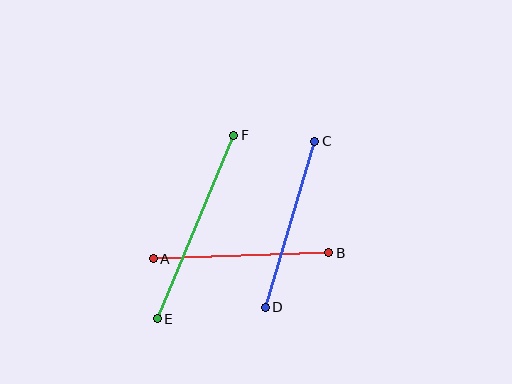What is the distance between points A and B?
The distance is approximately 176 pixels.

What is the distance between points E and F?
The distance is approximately 199 pixels.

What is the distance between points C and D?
The distance is approximately 173 pixels.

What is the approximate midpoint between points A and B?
The midpoint is at approximately (241, 256) pixels.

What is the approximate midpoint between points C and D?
The midpoint is at approximately (290, 224) pixels.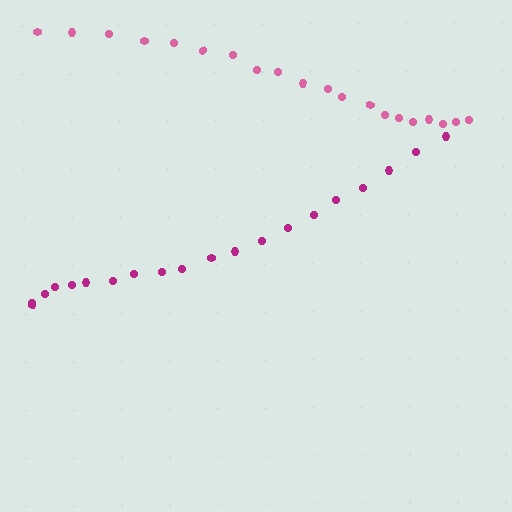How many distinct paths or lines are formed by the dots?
There are 2 distinct paths.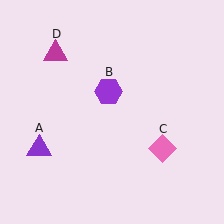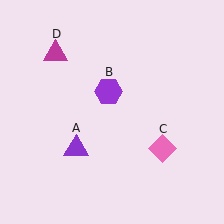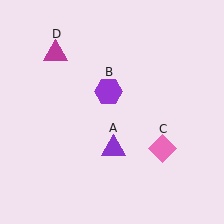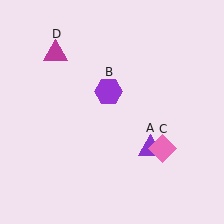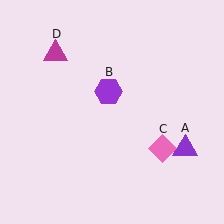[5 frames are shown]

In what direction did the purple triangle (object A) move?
The purple triangle (object A) moved right.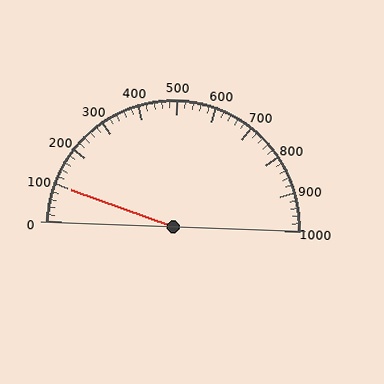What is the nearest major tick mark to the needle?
The nearest major tick mark is 100.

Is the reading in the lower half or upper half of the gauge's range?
The reading is in the lower half of the range (0 to 1000).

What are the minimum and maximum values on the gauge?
The gauge ranges from 0 to 1000.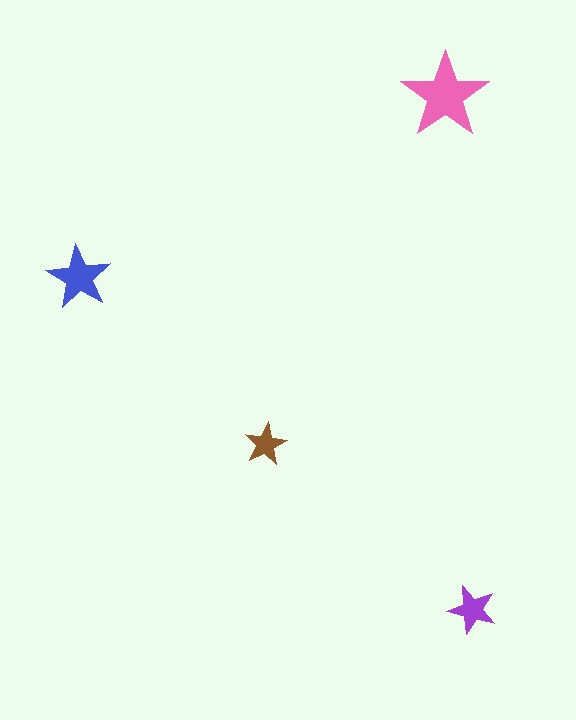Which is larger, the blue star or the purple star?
The blue one.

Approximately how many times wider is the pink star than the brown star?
About 2 times wider.